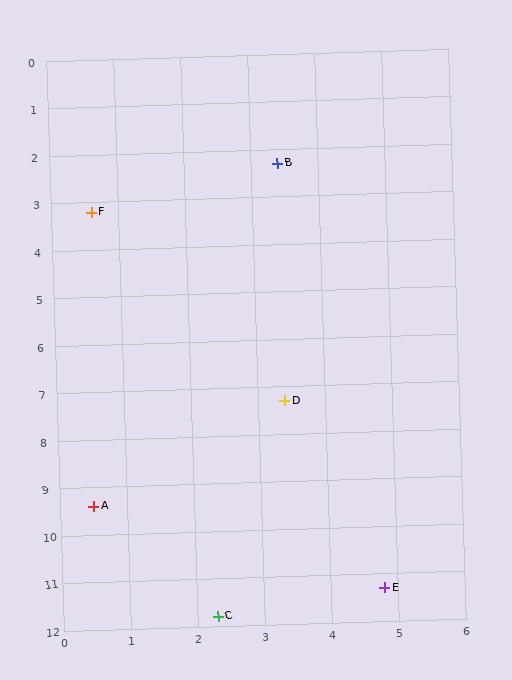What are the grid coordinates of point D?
Point D is at approximately (3.4, 7.3).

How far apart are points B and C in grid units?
Points B and C are about 9.6 grid units apart.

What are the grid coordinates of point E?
Point E is at approximately (4.8, 11.3).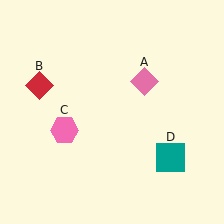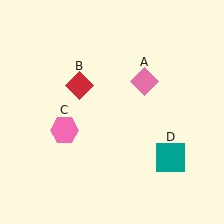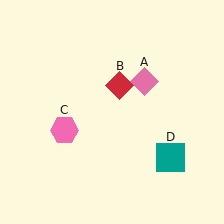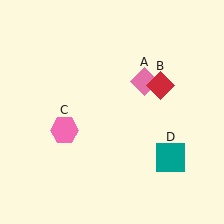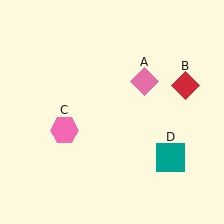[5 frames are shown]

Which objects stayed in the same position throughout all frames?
Pink diamond (object A) and pink hexagon (object C) and teal square (object D) remained stationary.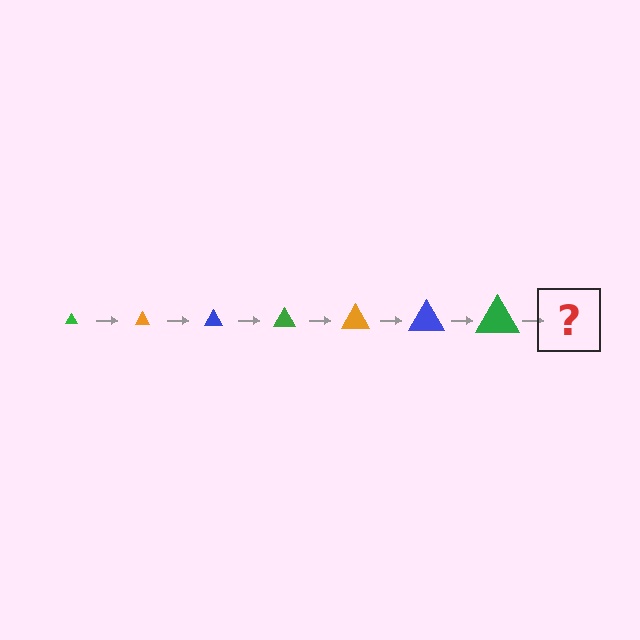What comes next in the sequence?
The next element should be an orange triangle, larger than the previous one.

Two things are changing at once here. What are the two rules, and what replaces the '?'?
The two rules are that the triangle grows larger each step and the color cycles through green, orange, and blue. The '?' should be an orange triangle, larger than the previous one.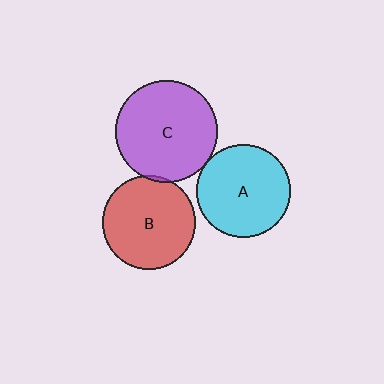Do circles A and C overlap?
Yes.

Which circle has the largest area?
Circle C (purple).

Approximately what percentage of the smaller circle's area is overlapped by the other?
Approximately 5%.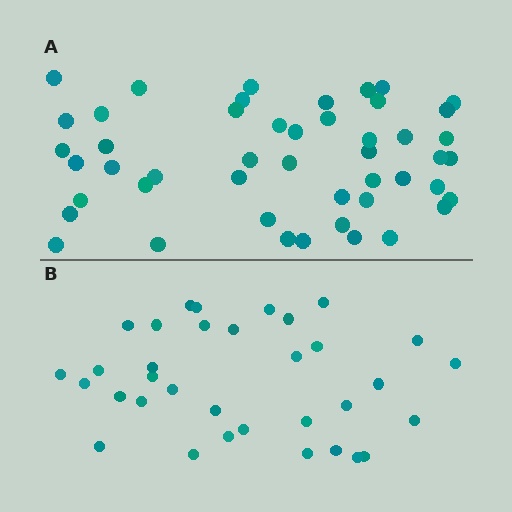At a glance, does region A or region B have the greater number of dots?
Region A (the top region) has more dots.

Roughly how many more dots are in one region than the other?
Region A has approximately 15 more dots than region B.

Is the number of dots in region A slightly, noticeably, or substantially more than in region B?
Region A has noticeably more, but not dramatically so. The ratio is roughly 1.4 to 1.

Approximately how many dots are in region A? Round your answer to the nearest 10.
About 50 dots. (The exact count is 48, which rounds to 50.)